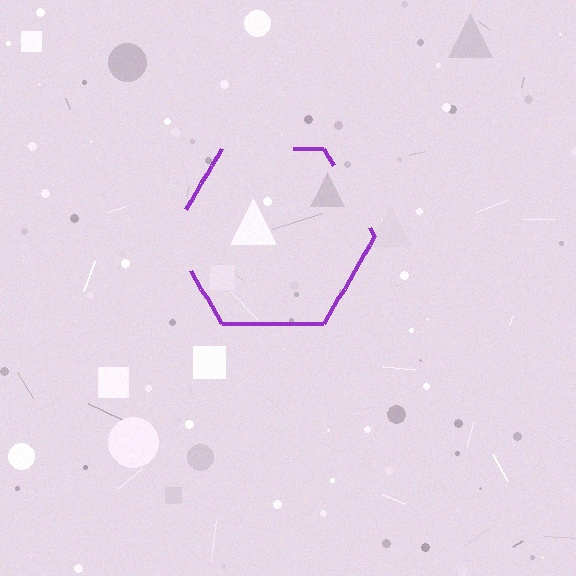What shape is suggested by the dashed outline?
The dashed outline suggests a hexagon.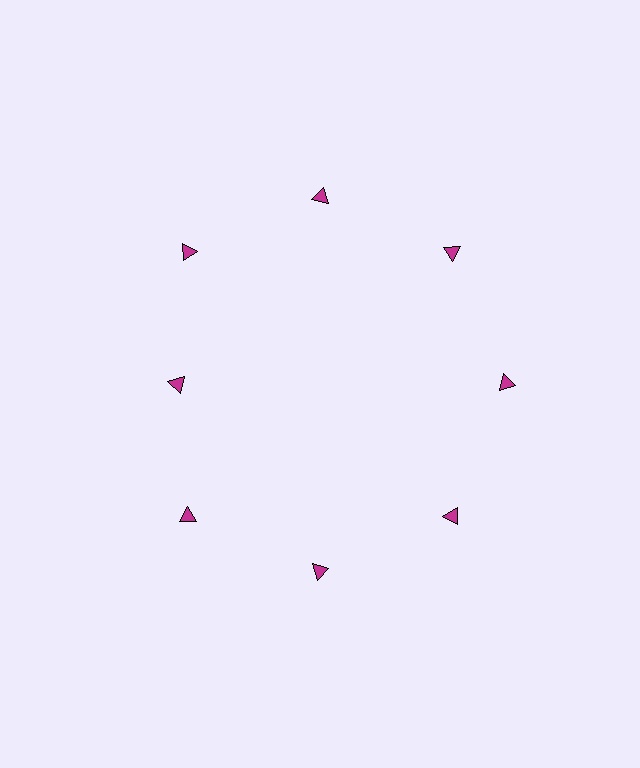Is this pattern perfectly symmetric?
No. The 8 magenta triangles are arranged in a ring, but one element near the 9 o'clock position is pulled inward toward the center, breaking the 8-fold rotational symmetry.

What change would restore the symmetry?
The symmetry would be restored by moving it outward, back onto the ring so that all 8 triangles sit at equal angles and equal distance from the center.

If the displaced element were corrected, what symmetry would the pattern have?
It would have 8-fold rotational symmetry — the pattern would map onto itself every 45 degrees.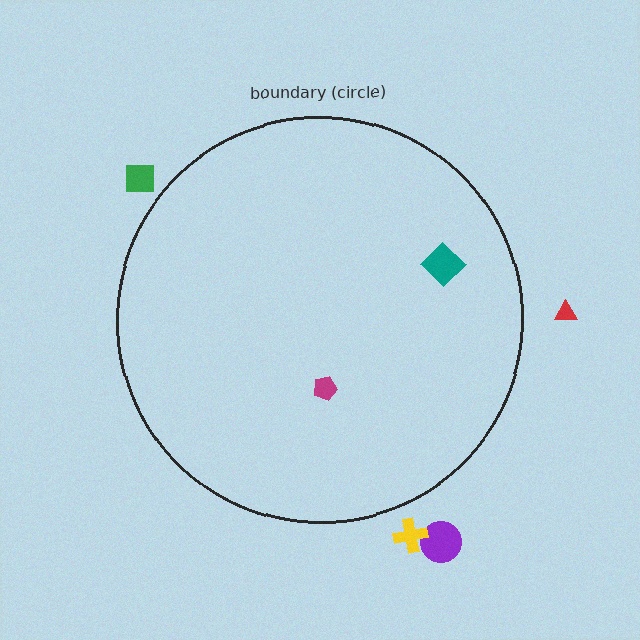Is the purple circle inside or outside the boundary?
Outside.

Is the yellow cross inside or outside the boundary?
Outside.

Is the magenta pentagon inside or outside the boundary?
Inside.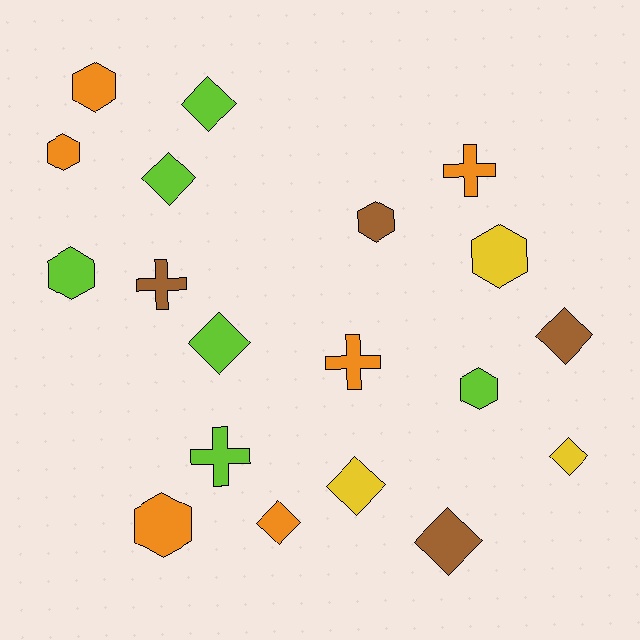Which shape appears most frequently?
Diamond, with 8 objects.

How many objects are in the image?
There are 19 objects.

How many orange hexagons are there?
There are 3 orange hexagons.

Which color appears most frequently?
Lime, with 6 objects.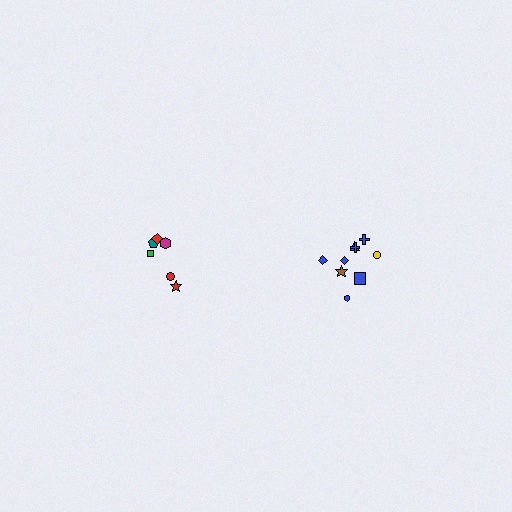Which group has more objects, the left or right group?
The right group.